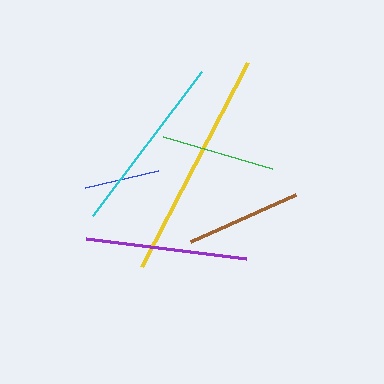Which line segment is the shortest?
The blue line is the shortest at approximately 75 pixels.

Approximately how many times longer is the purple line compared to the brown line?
The purple line is approximately 1.4 times the length of the brown line.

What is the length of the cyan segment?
The cyan segment is approximately 181 pixels long.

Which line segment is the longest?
The yellow line is the longest at approximately 230 pixels.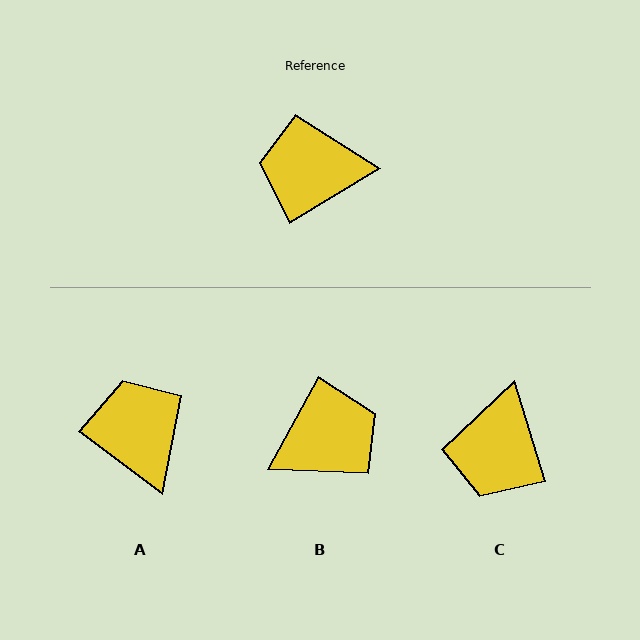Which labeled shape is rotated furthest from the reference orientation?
B, about 150 degrees away.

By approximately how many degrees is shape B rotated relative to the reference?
Approximately 150 degrees clockwise.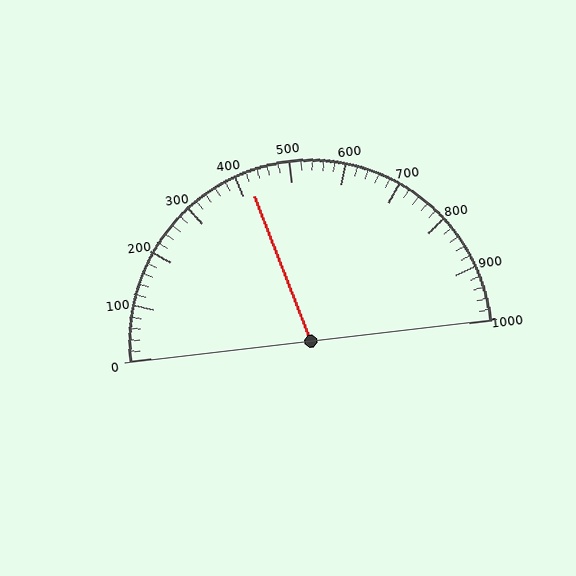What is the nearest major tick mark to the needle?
The nearest major tick mark is 400.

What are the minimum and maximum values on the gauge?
The gauge ranges from 0 to 1000.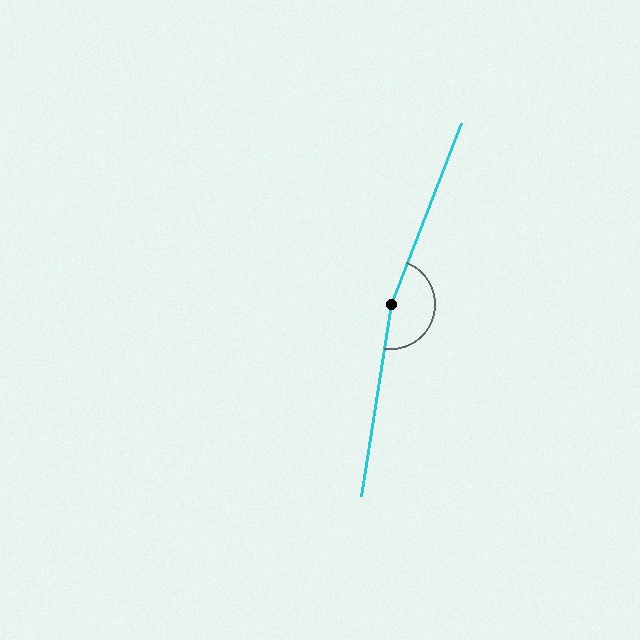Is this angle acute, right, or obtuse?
It is obtuse.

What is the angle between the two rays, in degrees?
Approximately 168 degrees.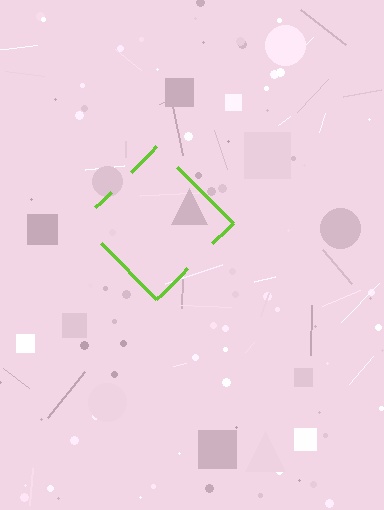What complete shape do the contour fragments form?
The contour fragments form a diamond.